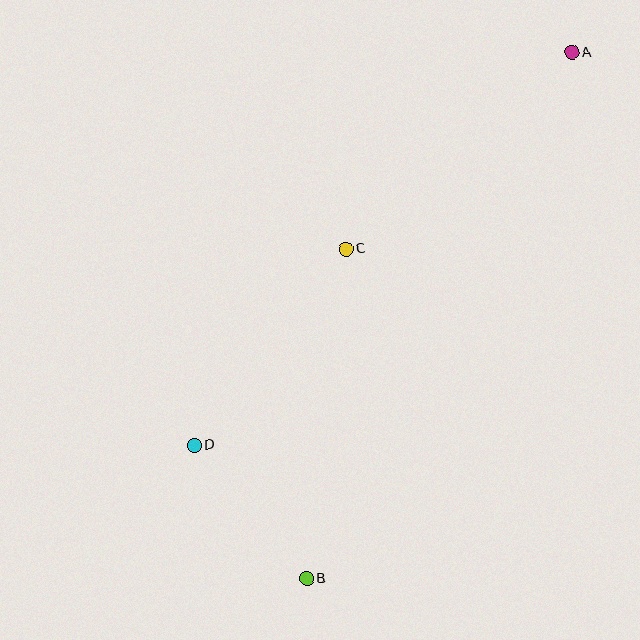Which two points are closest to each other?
Points B and D are closest to each other.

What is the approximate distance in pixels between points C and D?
The distance between C and D is approximately 248 pixels.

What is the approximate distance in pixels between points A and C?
The distance between A and C is approximately 300 pixels.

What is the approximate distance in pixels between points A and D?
The distance between A and D is approximately 545 pixels.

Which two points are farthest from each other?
Points A and B are farthest from each other.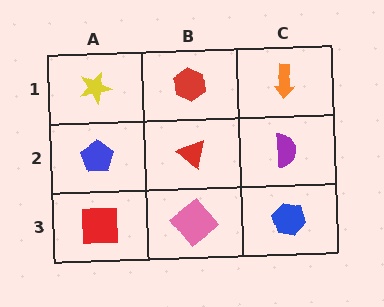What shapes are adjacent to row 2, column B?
A red hexagon (row 1, column B), a pink diamond (row 3, column B), a blue pentagon (row 2, column A), a purple semicircle (row 2, column C).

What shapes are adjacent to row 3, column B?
A red triangle (row 2, column B), a red square (row 3, column A), a blue hexagon (row 3, column C).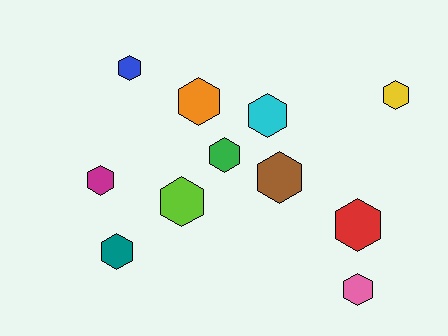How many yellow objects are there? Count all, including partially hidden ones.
There is 1 yellow object.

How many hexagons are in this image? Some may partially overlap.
There are 11 hexagons.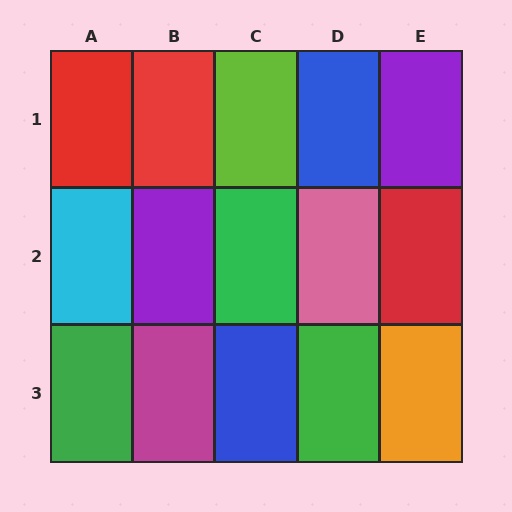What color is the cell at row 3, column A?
Green.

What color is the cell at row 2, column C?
Green.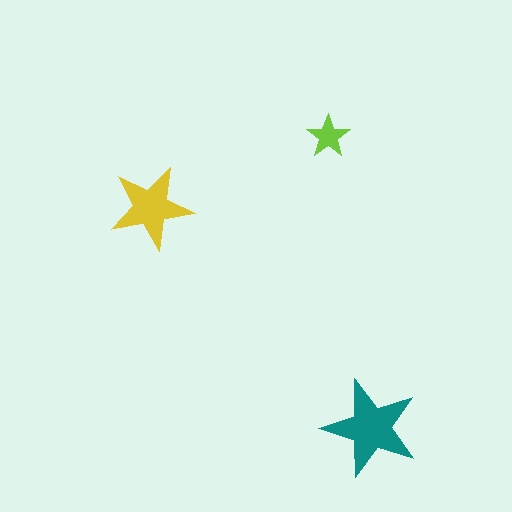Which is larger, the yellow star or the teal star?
The teal one.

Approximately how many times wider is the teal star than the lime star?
About 2 times wider.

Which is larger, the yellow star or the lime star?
The yellow one.